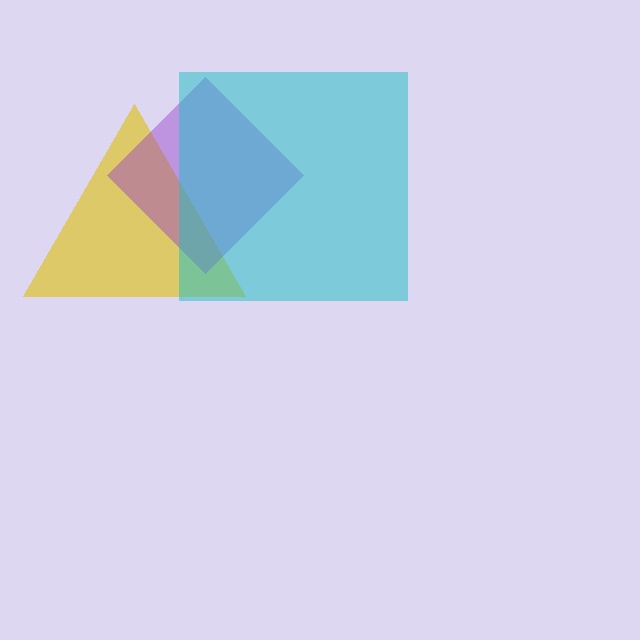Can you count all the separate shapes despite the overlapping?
Yes, there are 3 separate shapes.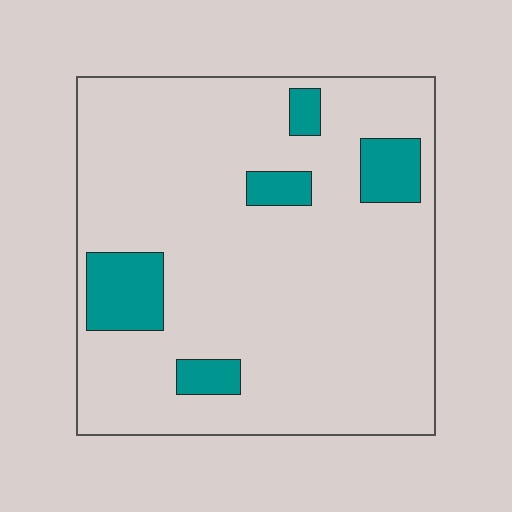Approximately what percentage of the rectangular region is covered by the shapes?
Approximately 15%.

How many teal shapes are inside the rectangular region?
5.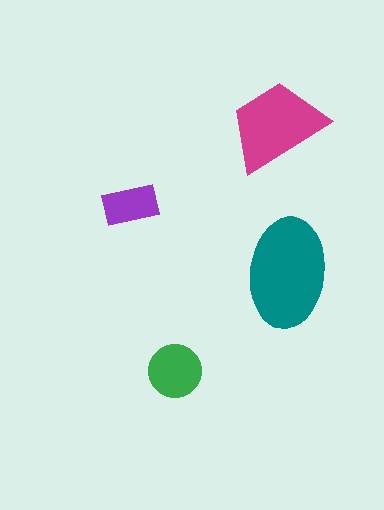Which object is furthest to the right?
The teal ellipse is rightmost.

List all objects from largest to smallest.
The teal ellipse, the magenta trapezoid, the green circle, the purple rectangle.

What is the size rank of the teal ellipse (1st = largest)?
1st.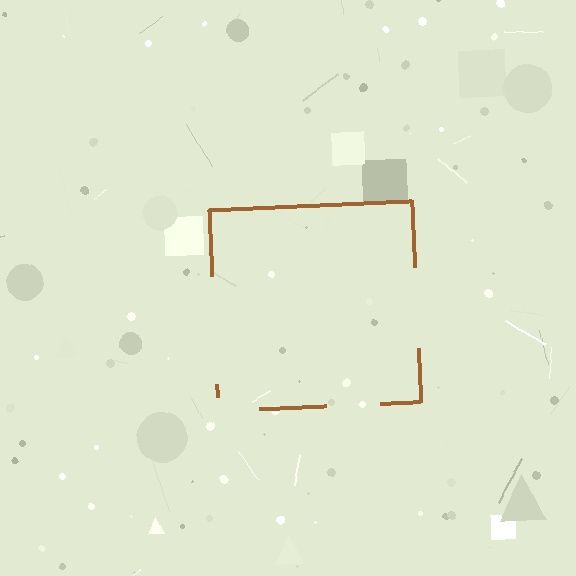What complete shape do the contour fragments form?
The contour fragments form a square.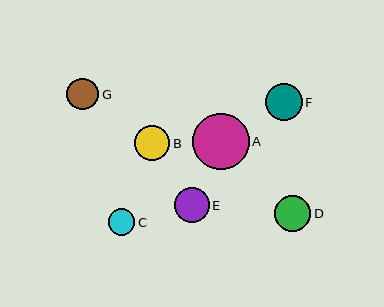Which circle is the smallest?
Circle C is the smallest with a size of approximately 26 pixels.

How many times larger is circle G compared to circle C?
Circle G is approximately 1.2 times the size of circle C.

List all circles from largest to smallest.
From largest to smallest: A, F, D, B, E, G, C.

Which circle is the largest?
Circle A is the largest with a size of approximately 57 pixels.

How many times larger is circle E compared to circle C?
Circle E is approximately 1.3 times the size of circle C.